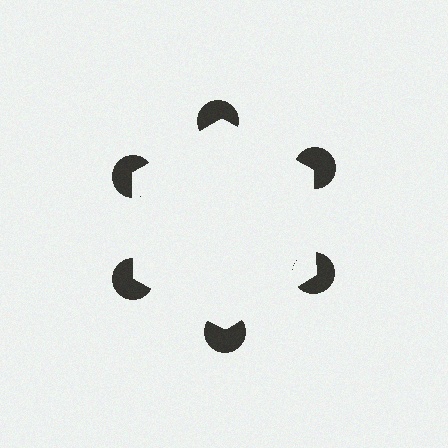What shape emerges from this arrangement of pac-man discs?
An illusory hexagon — its edges are inferred from the aligned wedge cuts in the pac-man discs, not physically drawn.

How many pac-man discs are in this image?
There are 6 — one at each vertex of the illusory hexagon.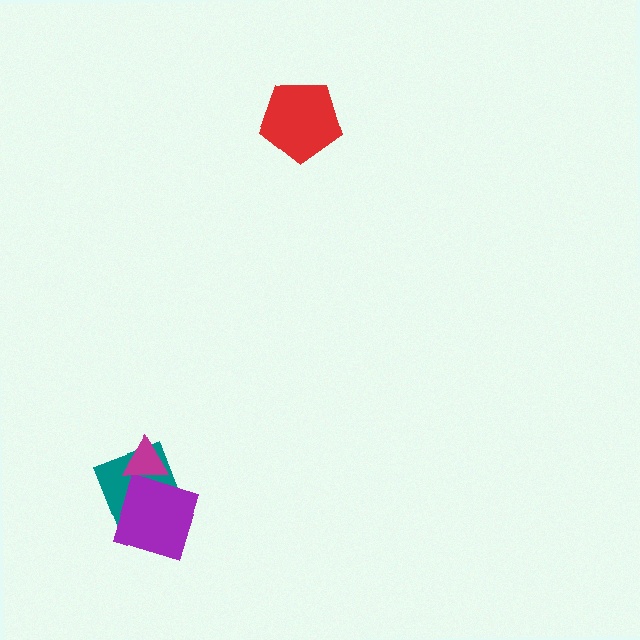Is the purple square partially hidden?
No, no other shape covers it.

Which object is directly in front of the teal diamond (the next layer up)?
The purple square is directly in front of the teal diamond.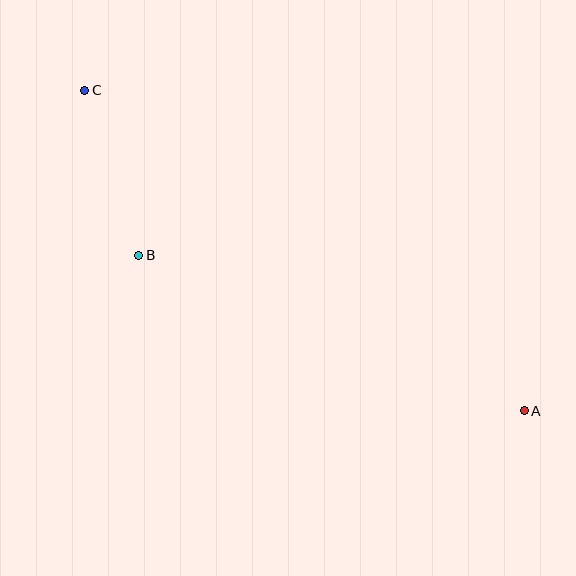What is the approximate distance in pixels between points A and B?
The distance between A and B is approximately 416 pixels.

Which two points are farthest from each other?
Points A and C are farthest from each other.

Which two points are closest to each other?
Points B and C are closest to each other.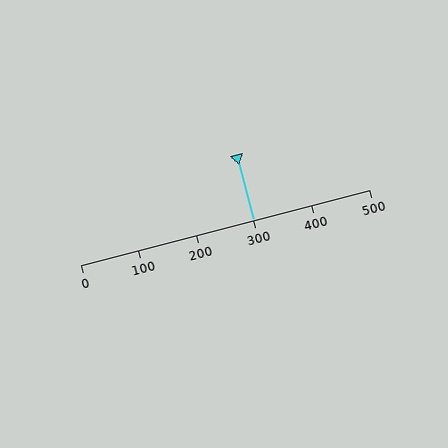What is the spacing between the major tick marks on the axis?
The major ticks are spaced 100 apart.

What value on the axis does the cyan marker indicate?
The marker indicates approximately 300.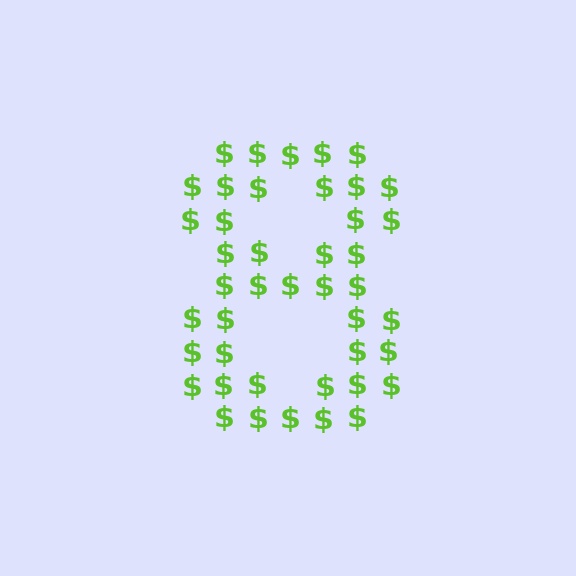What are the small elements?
The small elements are dollar signs.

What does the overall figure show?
The overall figure shows the digit 8.